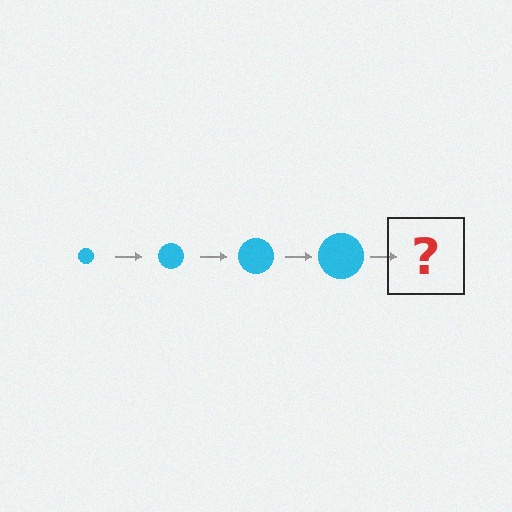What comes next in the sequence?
The next element should be a cyan circle, larger than the previous one.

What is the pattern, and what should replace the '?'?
The pattern is that the circle gets progressively larger each step. The '?' should be a cyan circle, larger than the previous one.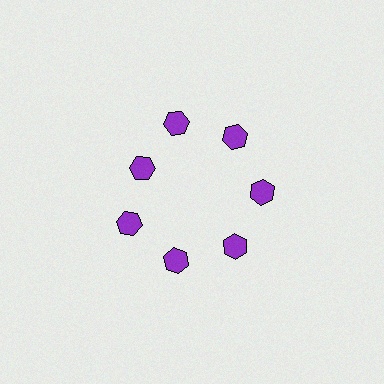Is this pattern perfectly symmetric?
No. The 7 purple hexagons are arranged in a ring, but one element near the 10 o'clock position is pulled inward toward the center, breaking the 7-fold rotational symmetry.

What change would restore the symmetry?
The symmetry would be restored by moving it outward, back onto the ring so that all 7 hexagons sit at equal angles and equal distance from the center.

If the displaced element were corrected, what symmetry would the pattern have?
It would have 7-fold rotational symmetry — the pattern would map onto itself every 51 degrees.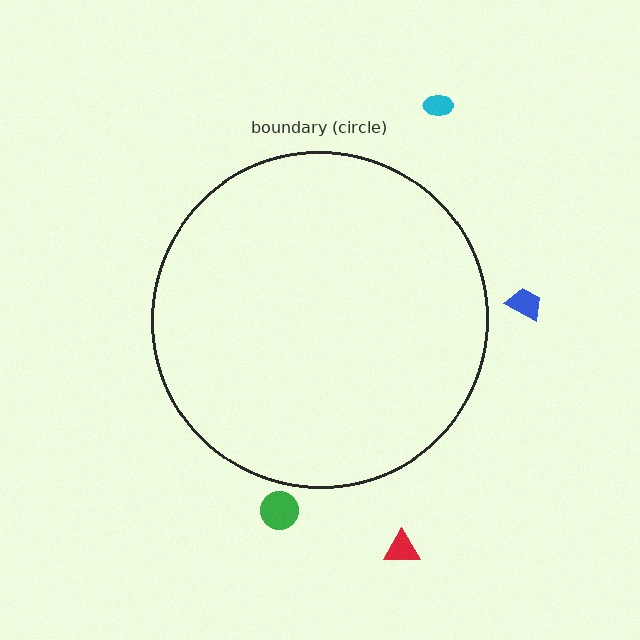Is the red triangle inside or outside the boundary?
Outside.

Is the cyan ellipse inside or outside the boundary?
Outside.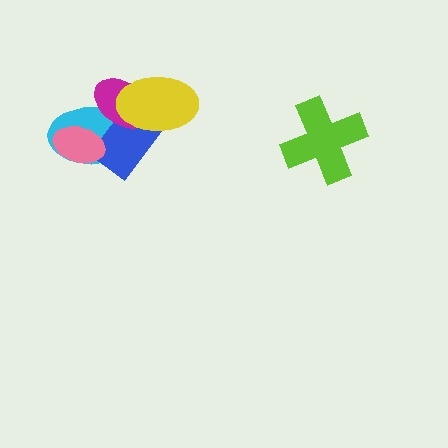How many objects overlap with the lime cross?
0 objects overlap with the lime cross.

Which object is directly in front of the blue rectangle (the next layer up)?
The magenta ellipse is directly in front of the blue rectangle.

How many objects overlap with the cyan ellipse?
4 objects overlap with the cyan ellipse.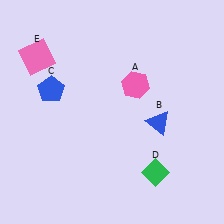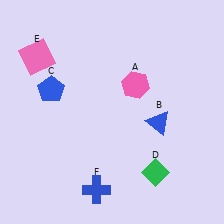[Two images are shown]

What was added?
A blue cross (F) was added in Image 2.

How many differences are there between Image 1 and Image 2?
There is 1 difference between the two images.